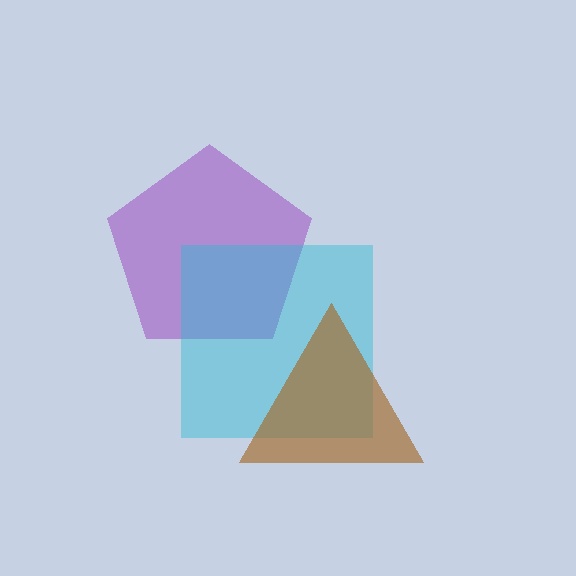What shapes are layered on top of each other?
The layered shapes are: a purple pentagon, a cyan square, a brown triangle.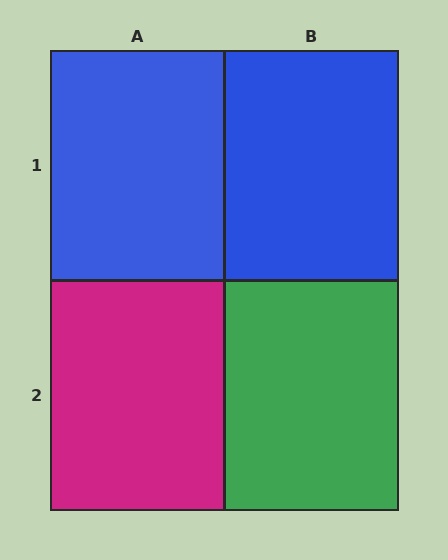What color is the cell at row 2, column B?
Green.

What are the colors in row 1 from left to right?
Blue, blue.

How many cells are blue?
2 cells are blue.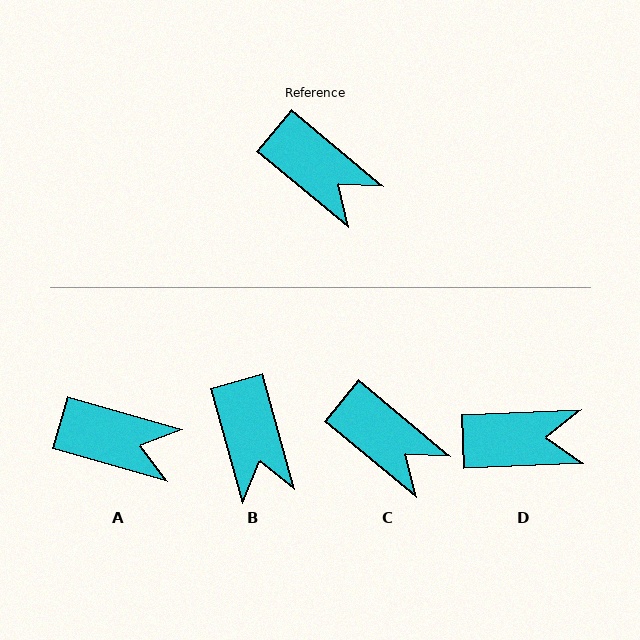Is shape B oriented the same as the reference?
No, it is off by about 34 degrees.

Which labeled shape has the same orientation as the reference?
C.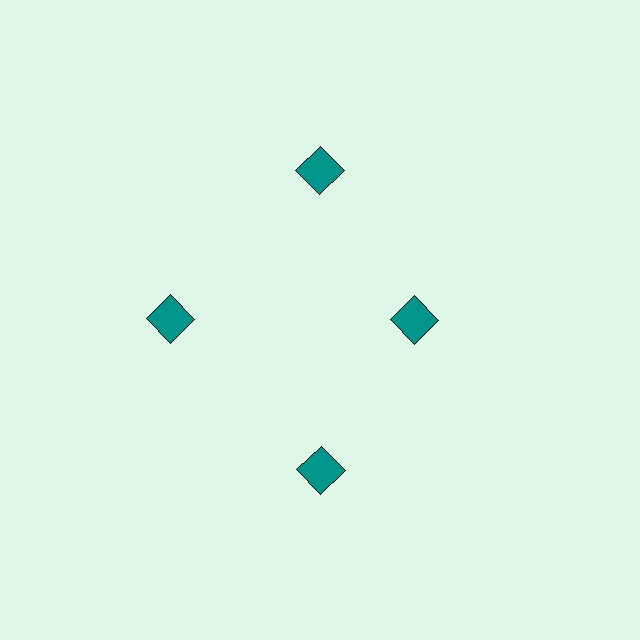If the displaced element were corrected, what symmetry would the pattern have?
It would have 4-fold rotational symmetry — the pattern would map onto itself every 90 degrees.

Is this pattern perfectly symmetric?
No. The 4 teal squares are arranged in a ring, but one element near the 3 o'clock position is pulled inward toward the center, breaking the 4-fold rotational symmetry.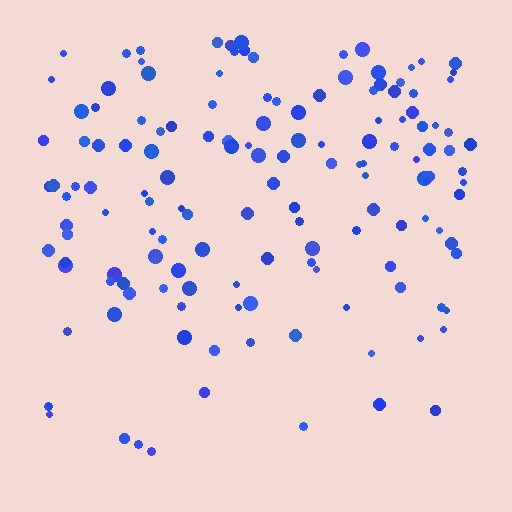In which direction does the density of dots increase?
From bottom to top, with the top side densest.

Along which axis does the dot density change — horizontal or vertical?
Vertical.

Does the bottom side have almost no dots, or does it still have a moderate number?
Still a moderate number, just noticeably fewer than the top.